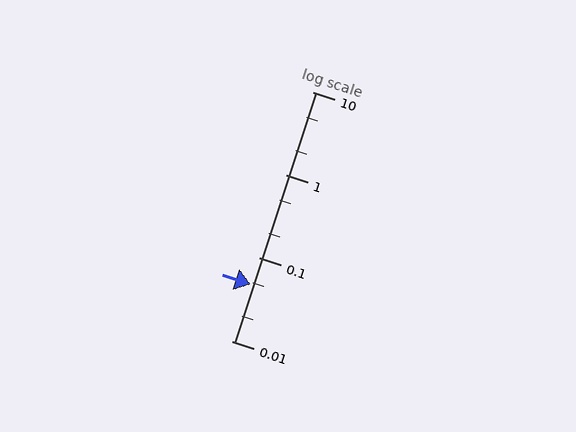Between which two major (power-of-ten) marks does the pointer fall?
The pointer is between 0.01 and 0.1.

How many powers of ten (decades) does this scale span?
The scale spans 3 decades, from 0.01 to 10.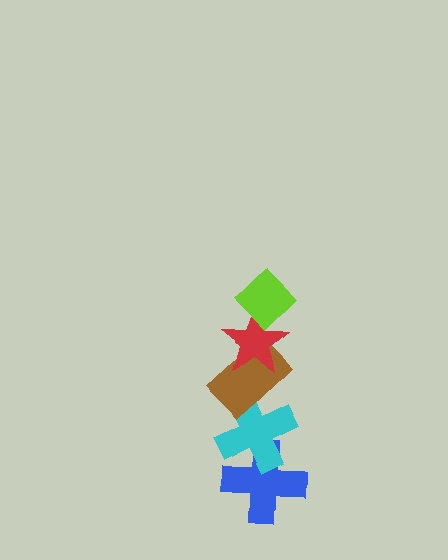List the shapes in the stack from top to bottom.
From top to bottom: the lime diamond, the red star, the brown rectangle, the cyan cross, the blue cross.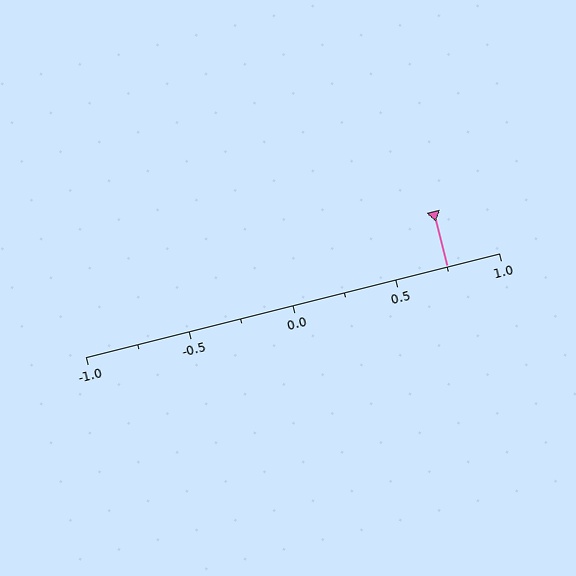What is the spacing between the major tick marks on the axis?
The major ticks are spaced 0.5 apart.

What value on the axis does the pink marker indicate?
The marker indicates approximately 0.75.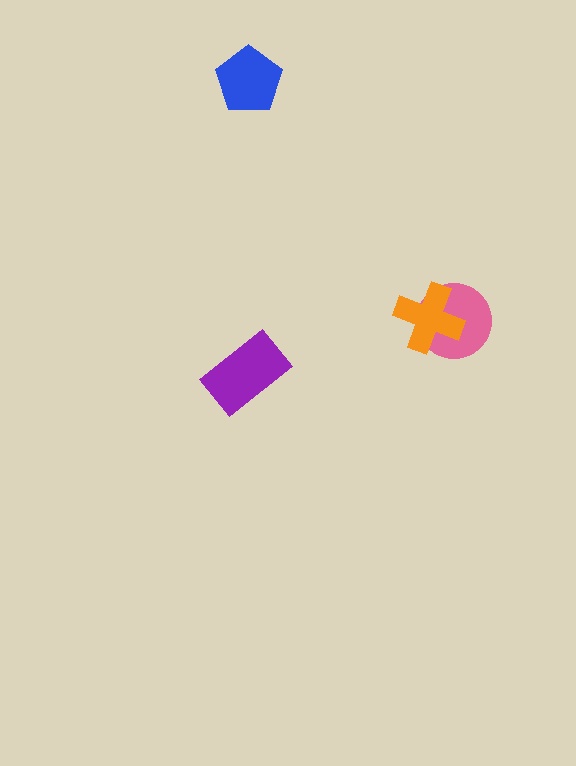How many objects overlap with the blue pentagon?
0 objects overlap with the blue pentagon.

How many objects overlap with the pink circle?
1 object overlaps with the pink circle.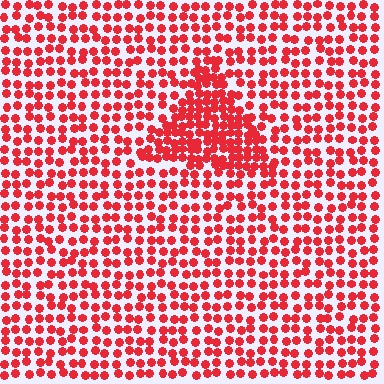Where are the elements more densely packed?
The elements are more densely packed inside the triangle boundary.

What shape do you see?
I see a triangle.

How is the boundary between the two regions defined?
The boundary is defined by a change in element density (approximately 1.9x ratio). All elements are the same color, size, and shape.